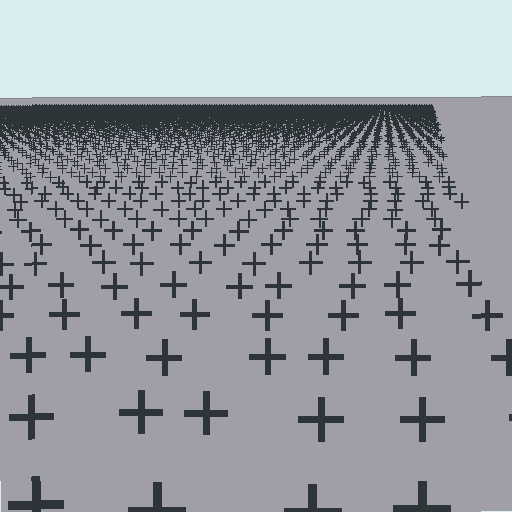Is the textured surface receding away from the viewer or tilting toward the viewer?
The surface is receding away from the viewer. Texture elements get smaller and denser toward the top.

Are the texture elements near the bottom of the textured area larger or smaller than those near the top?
Larger. Near the bottom, elements are closer to the viewer and appear at a bigger on-screen size.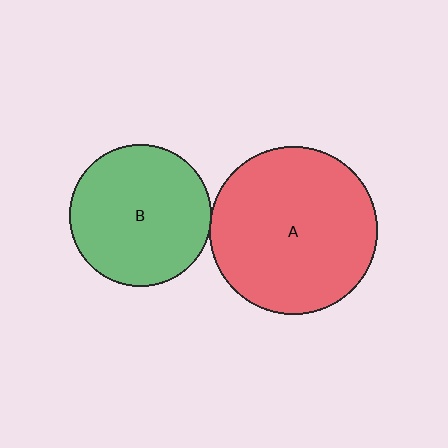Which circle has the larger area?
Circle A (red).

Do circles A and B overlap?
Yes.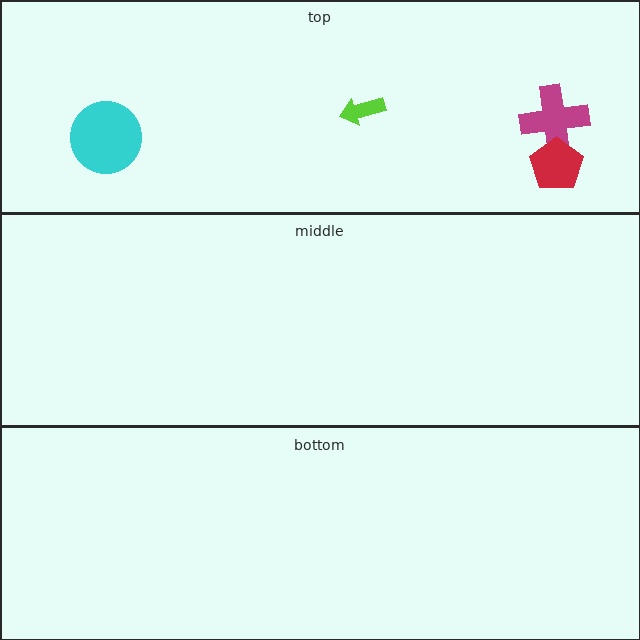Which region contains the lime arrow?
The top region.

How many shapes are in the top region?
4.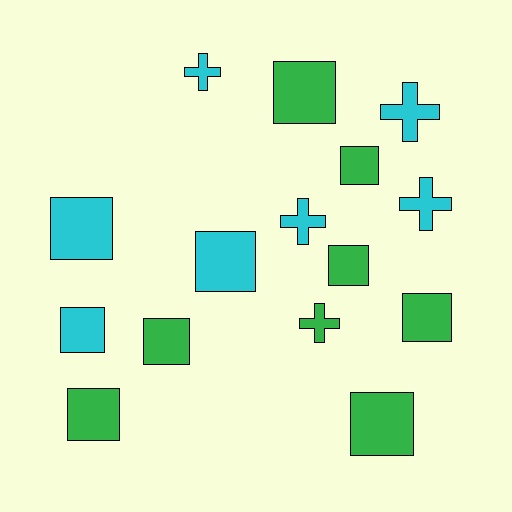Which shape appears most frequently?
Square, with 10 objects.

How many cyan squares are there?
There are 3 cyan squares.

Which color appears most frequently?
Green, with 8 objects.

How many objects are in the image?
There are 15 objects.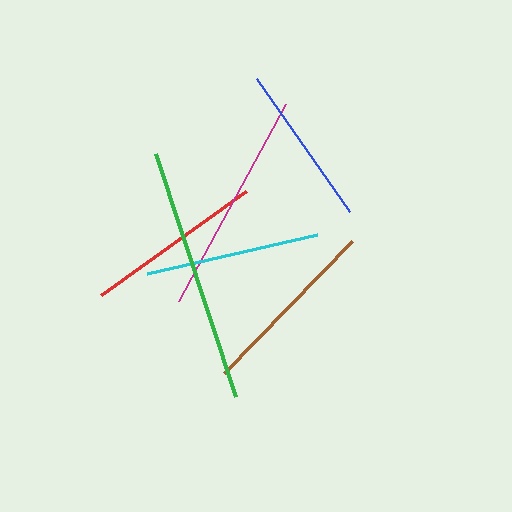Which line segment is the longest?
The green line is the longest at approximately 256 pixels.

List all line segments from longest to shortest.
From longest to shortest: green, magenta, brown, red, cyan, blue.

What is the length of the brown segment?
The brown segment is approximately 184 pixels long.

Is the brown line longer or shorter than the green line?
The green line is longer than the brown line.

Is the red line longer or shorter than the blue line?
The red line is longer than the blue line.